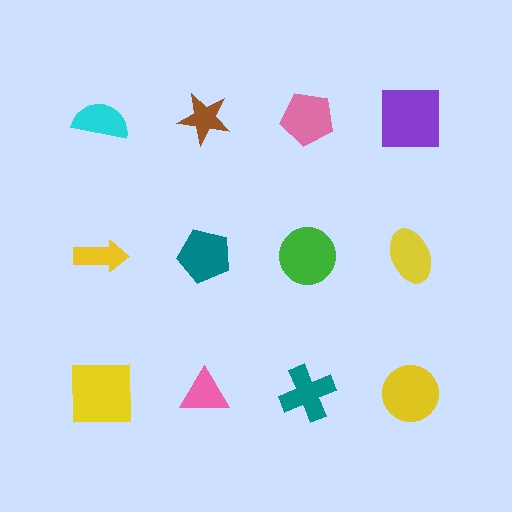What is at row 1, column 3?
A pink pentagon.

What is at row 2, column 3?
A green circle.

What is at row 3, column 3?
A teal cross.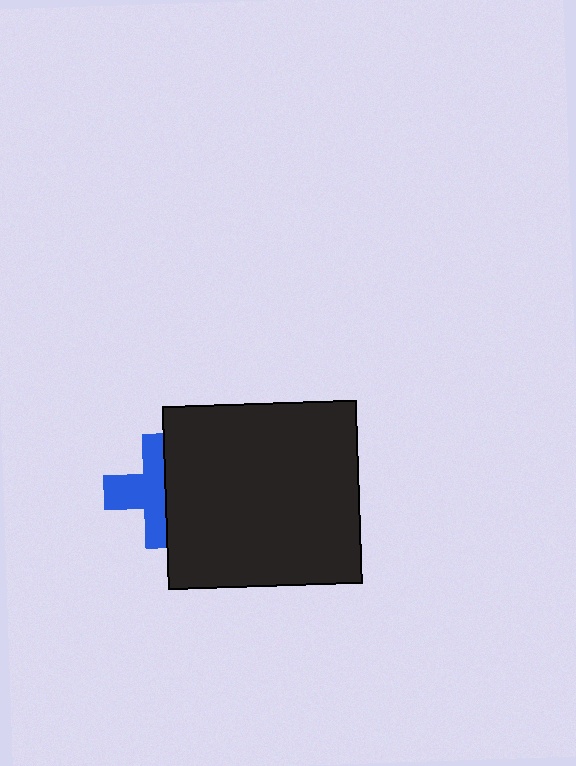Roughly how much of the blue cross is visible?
About half of it is visible (roughly 57%).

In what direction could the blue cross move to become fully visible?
The blue cross could move left. That would shift it out from behind the black rectangle entirely.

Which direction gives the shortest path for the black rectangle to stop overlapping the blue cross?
Moving right gives the shortest separation.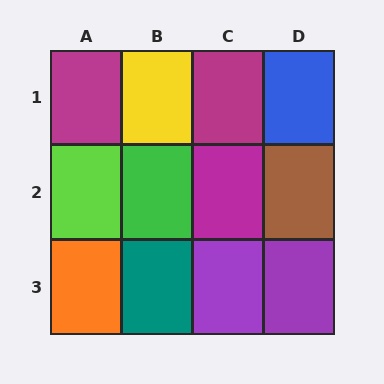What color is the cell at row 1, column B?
Yellow.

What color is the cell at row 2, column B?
Green.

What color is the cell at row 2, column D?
Brown.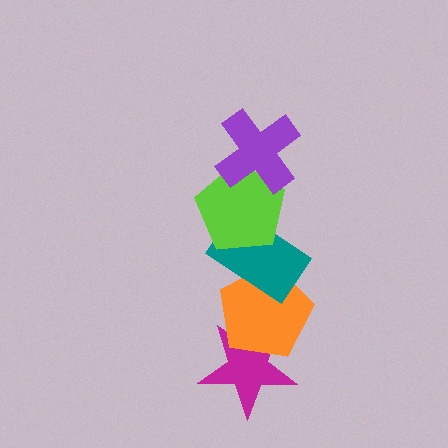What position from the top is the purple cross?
The purple cross is 1st from the top.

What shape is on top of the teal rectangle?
The lime pentagon is on top of the teal rectangle.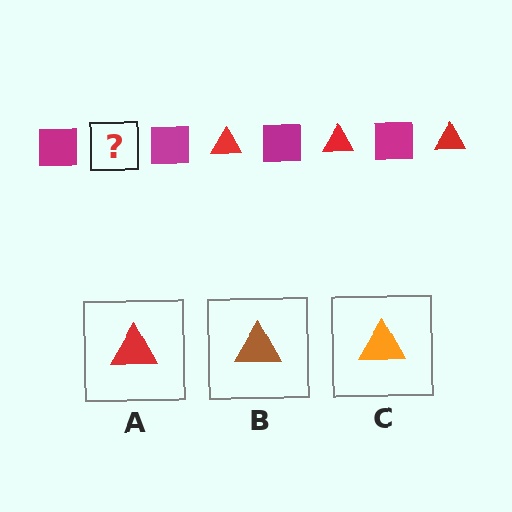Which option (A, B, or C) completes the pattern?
A.